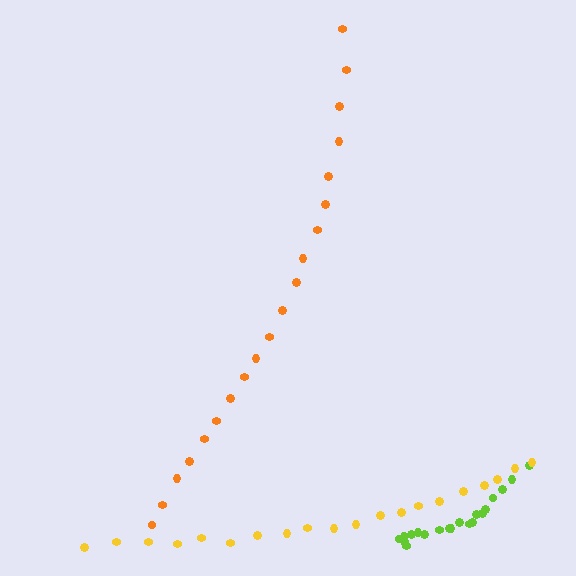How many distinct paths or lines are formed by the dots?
There are 3 distinct paths.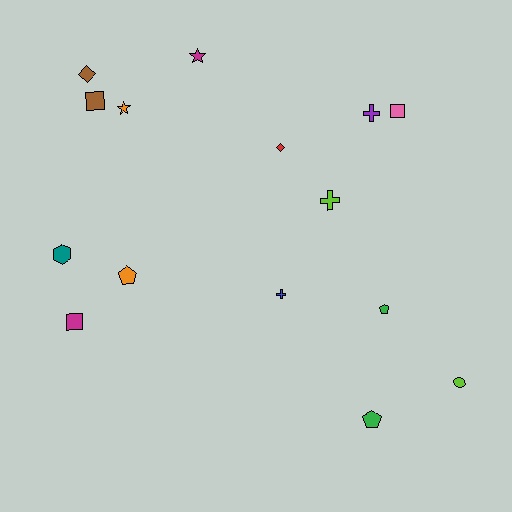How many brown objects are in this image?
There are 2 brown objects.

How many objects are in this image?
There are 15 objects.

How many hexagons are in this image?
There is 1 hexagon.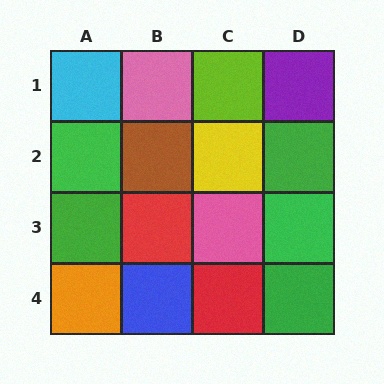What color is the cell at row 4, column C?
Red.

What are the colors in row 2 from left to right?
Green, brown, yellow, green.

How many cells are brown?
1 cell is brown.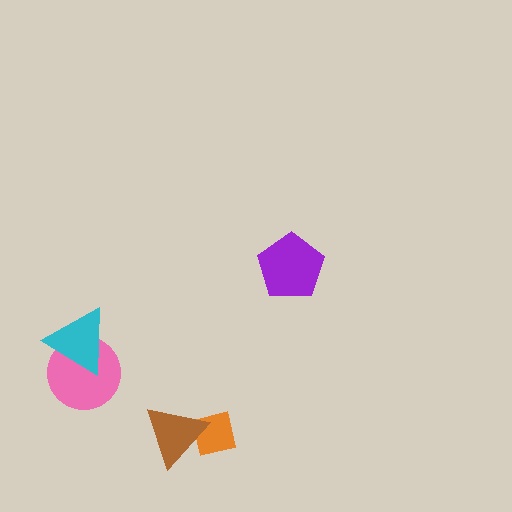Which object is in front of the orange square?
The brown triangle is in front of the orange square.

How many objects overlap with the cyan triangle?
1 object overlaps with the cyan triangle.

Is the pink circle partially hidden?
Yes, it is partially covered by another shape.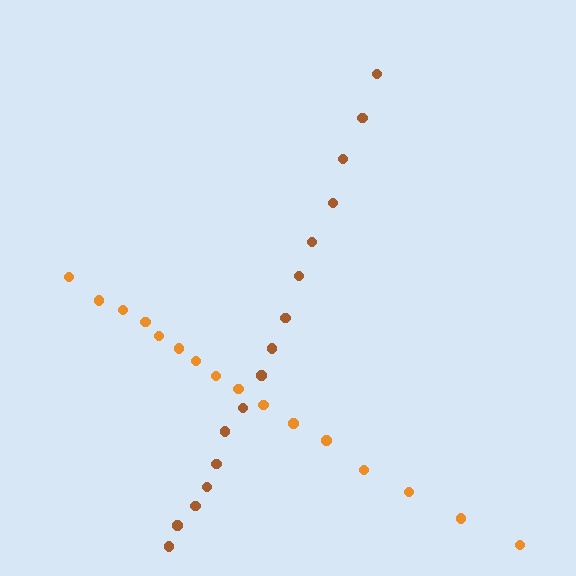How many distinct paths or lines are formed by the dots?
There are 2 distinct paths.